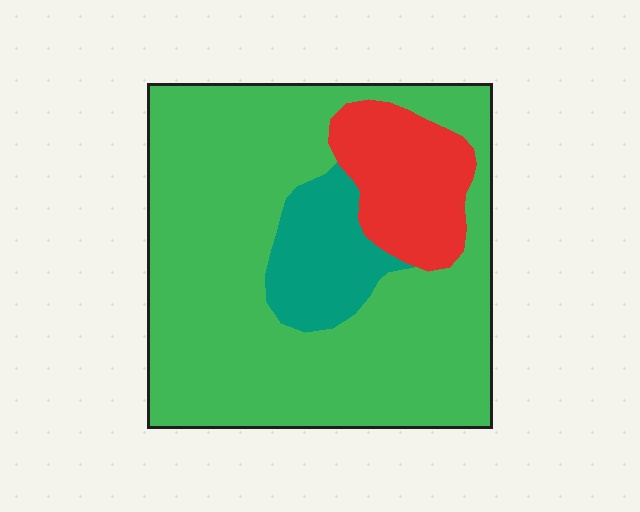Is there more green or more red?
Green.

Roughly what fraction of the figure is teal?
Teal covers 12% of the figure.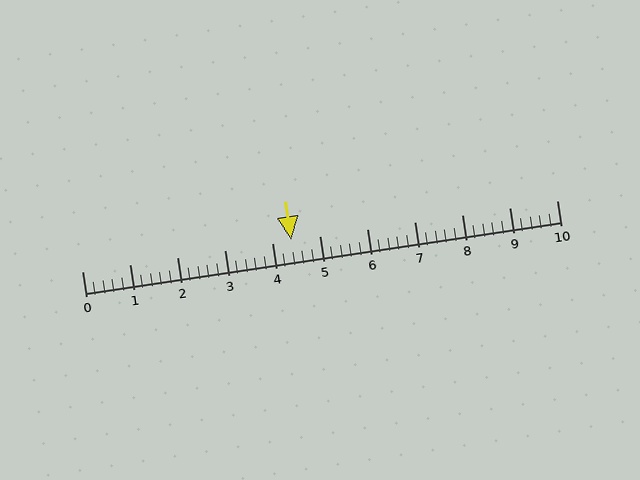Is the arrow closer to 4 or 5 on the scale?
The arrow is closer to 4.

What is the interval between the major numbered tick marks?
The major tick marks are spaced 1 units apart.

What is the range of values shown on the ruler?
The ruler shows values from 0 to 10.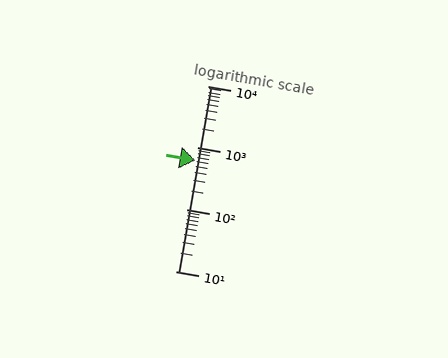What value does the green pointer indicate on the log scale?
The pointer indicates approximately 620.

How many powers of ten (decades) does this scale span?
The scale spans 3 decades, from 10 to 10000.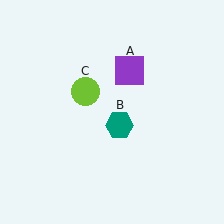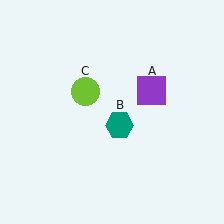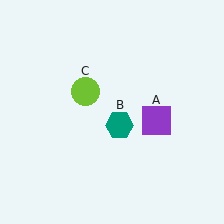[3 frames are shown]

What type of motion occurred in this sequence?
The purple square (object A) rotated clockwise around the center of the scene.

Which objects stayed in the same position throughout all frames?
Teal hexagon (object B) and lime circle (object C) remained stationary.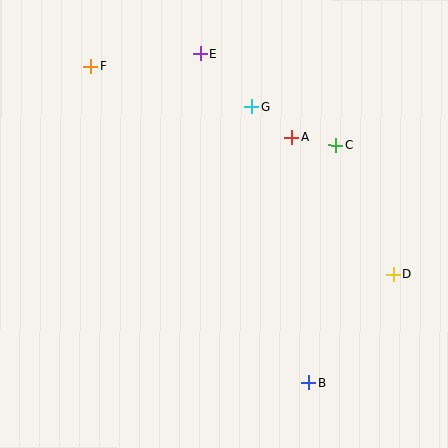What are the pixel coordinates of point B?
Point B is at (309, 383).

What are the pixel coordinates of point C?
Point C is at (336, 145).